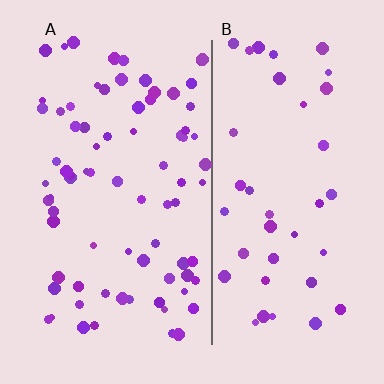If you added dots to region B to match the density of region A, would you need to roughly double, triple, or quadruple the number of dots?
Approximately double.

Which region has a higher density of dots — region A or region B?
A (the left).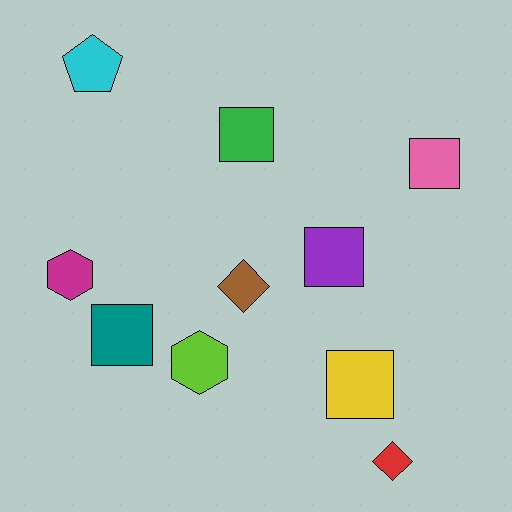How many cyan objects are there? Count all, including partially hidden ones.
There is 1 cyan object.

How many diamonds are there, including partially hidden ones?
There are 2 diamonds.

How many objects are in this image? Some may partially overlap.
There are 10 objects.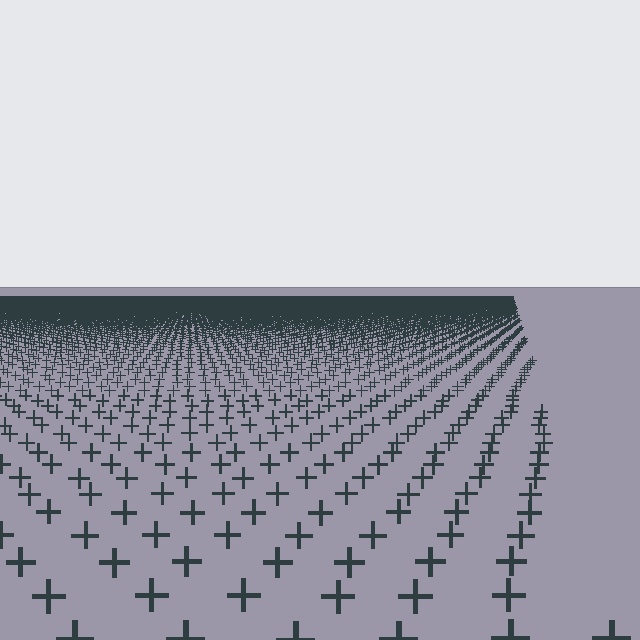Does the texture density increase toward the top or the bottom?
Density increases toward the top.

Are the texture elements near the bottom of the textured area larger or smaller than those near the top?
Larger. Near the bottom, elements are closer to the viewer and appear at a bigger on-screen size.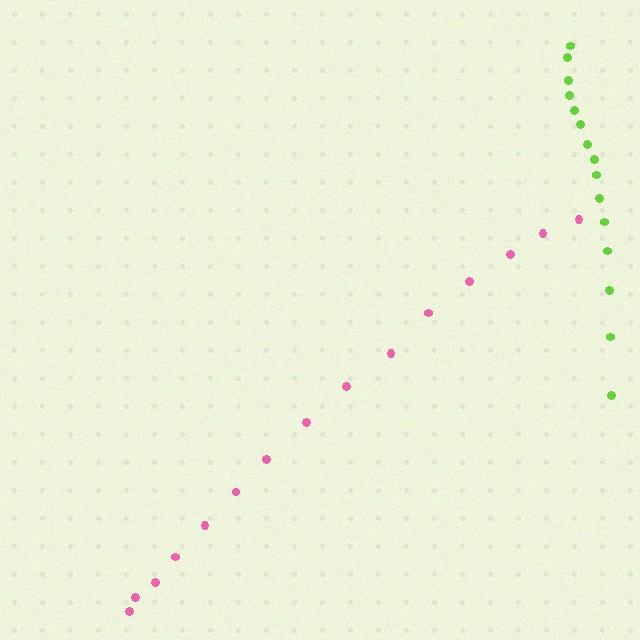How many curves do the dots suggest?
There are 2 distinct paths.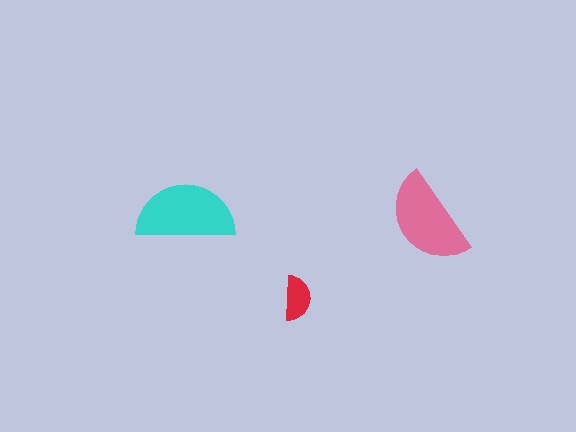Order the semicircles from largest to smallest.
the cyan one, the pink one, the red one.